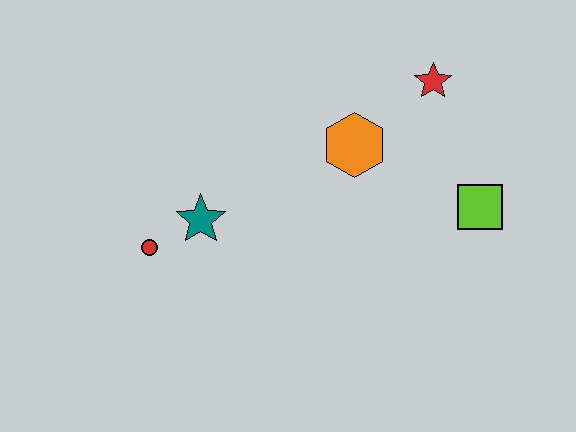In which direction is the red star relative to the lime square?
The red star is above the lime square.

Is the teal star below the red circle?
No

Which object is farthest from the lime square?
The red circle is farthest from the lime square.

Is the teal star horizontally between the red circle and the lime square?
Yes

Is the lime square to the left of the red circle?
No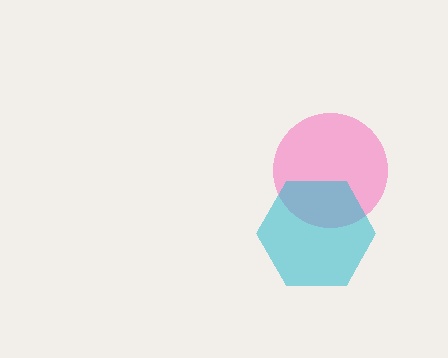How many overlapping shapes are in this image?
There are 2 overlapping shapes in the image.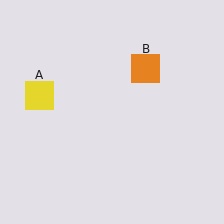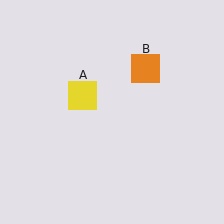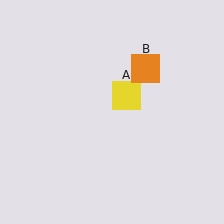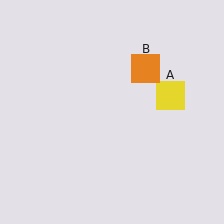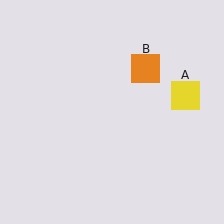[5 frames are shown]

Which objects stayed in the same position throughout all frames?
Orange square (object B) remained stationary.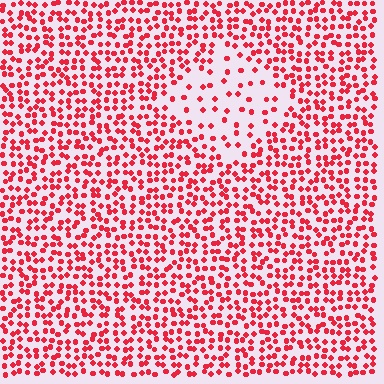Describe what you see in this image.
The image contains small red elements arranged at two different densities. A diamond-shaped region is visible where the elements are less densely packed than the surrounding area.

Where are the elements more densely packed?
The elements are more densely packed outside the diamond boundary.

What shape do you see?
I see a diamond.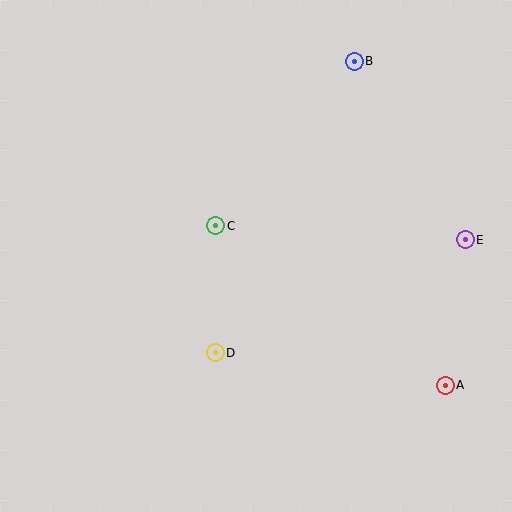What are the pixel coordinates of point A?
Point A is at (445, 385).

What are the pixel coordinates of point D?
Point D is at (215, 353).